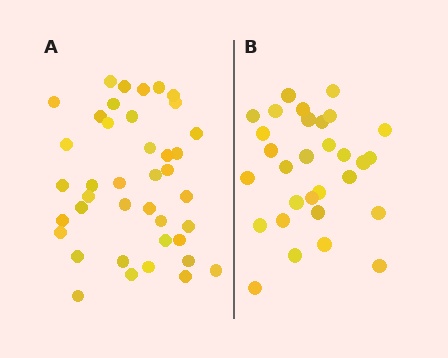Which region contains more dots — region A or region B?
Region A (the left region) has more dots.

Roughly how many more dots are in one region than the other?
Region A has roughly 10 or so more dots than region B.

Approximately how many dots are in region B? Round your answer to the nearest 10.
About 30 dots.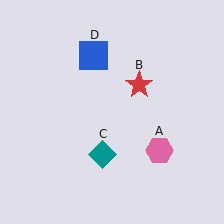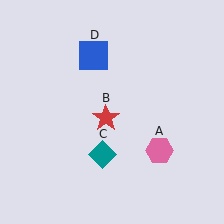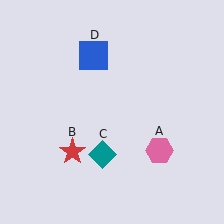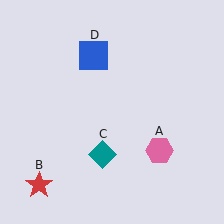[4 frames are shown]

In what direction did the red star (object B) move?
The red star (object B) moved down and to the left.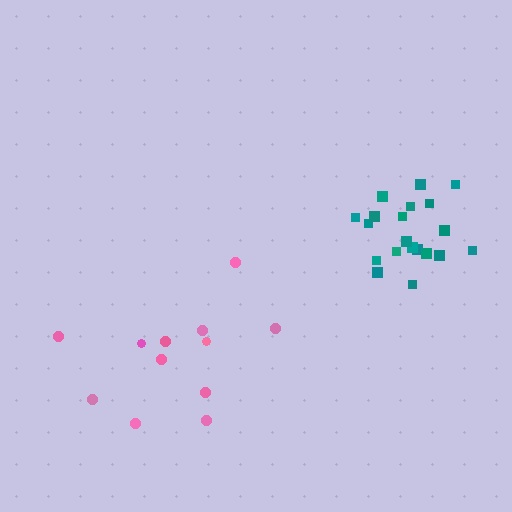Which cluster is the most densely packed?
Teal.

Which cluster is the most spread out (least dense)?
Pink.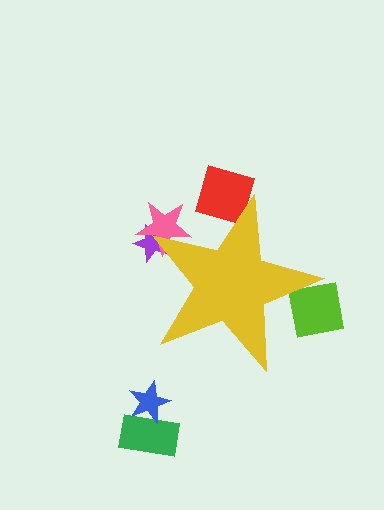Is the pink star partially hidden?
Yes, the pink star is partially hidden behind the yellow star.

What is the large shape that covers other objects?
A yellow star.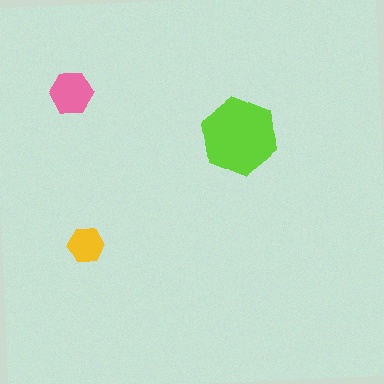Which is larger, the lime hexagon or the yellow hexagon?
The lime one.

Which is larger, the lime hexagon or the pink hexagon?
The lime one.